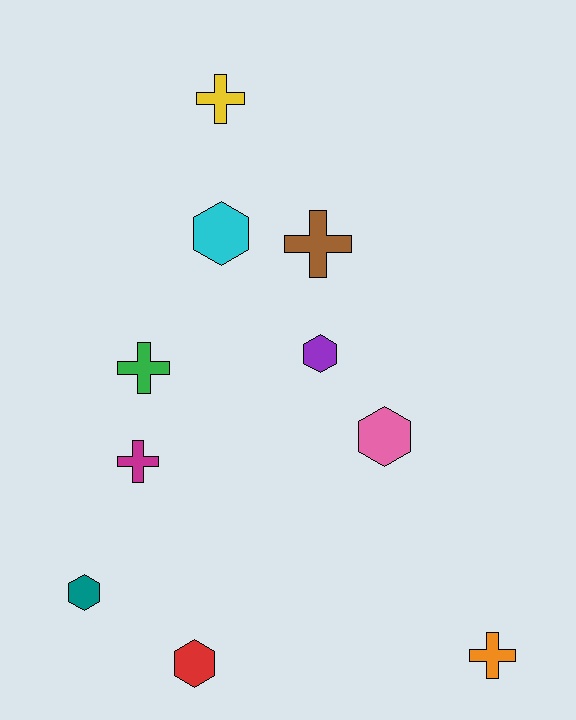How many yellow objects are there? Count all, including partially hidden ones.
There is 1 yellow object.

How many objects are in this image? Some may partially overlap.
There are 10 objects.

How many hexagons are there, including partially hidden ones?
There are 5 hexagons.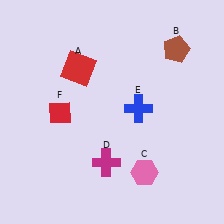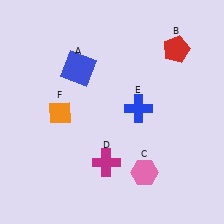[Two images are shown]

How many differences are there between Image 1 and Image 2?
There are 3 differences between the two images.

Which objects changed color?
A changed from red to blue. B changed from brown to red. F changed from red to orange.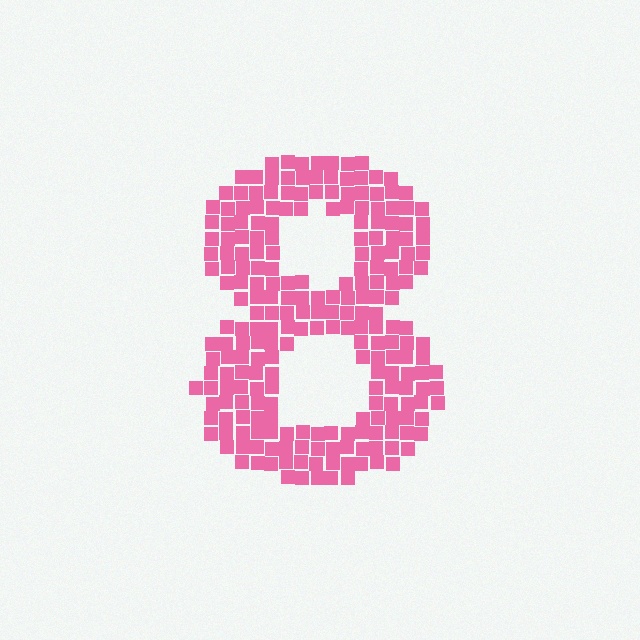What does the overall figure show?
The overall figure shows the digit 8.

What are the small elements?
The small elements are squares.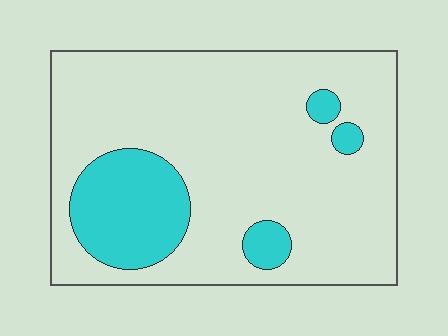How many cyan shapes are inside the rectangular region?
4.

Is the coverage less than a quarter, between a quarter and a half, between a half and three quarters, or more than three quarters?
Less than a quarter.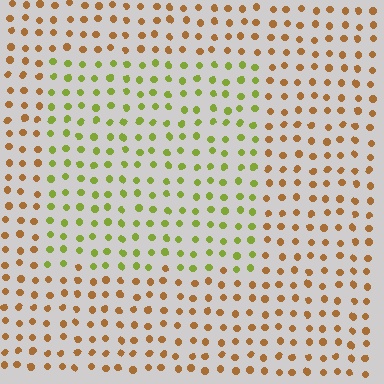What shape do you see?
I see a rectangle.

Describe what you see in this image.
The image is filled with small brown elements in a uniform arrangement. A rectangle-shaped region is visible where the elements are tinted to a slightly different hue, forming a subtle color boundary.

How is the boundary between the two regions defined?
The boundary is defined purely by a slight shift in hue (about 52 degrees). Spacing, size, and orientation are identical on both sides.